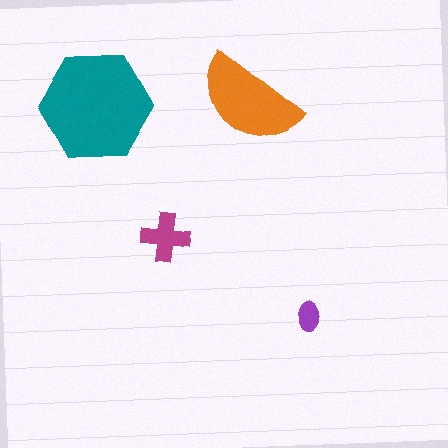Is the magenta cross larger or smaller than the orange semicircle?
Smaller.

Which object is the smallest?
The purple ellipse.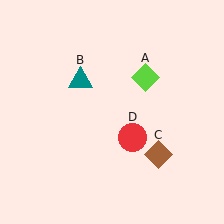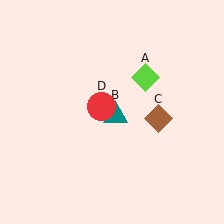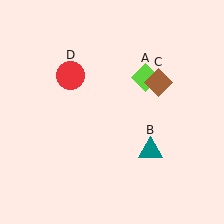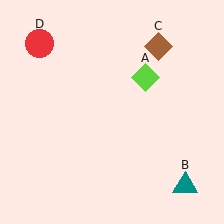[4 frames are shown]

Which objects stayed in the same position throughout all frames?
Lime diamond (object A) remained stationary.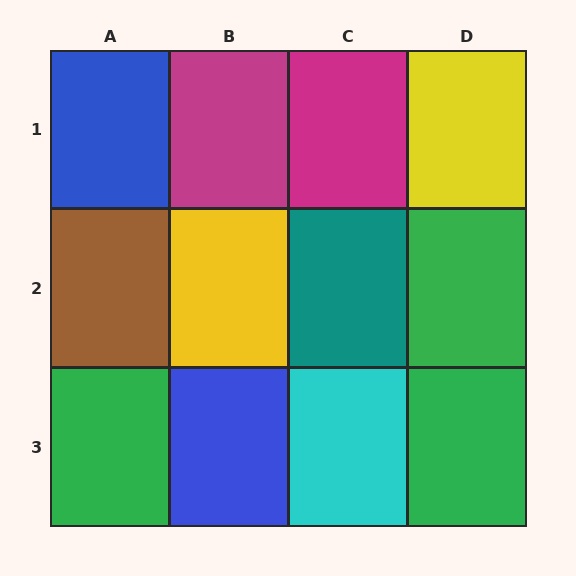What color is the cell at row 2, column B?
Yellow.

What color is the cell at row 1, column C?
Magenta.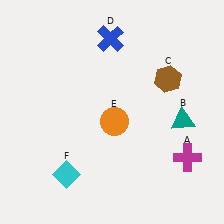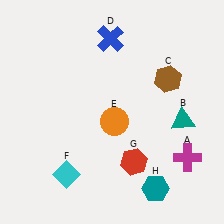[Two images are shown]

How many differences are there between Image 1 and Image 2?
There are 2 differences between the two images.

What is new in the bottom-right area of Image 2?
A teal hexagon (H) was added in the bottom-right area of Image 2.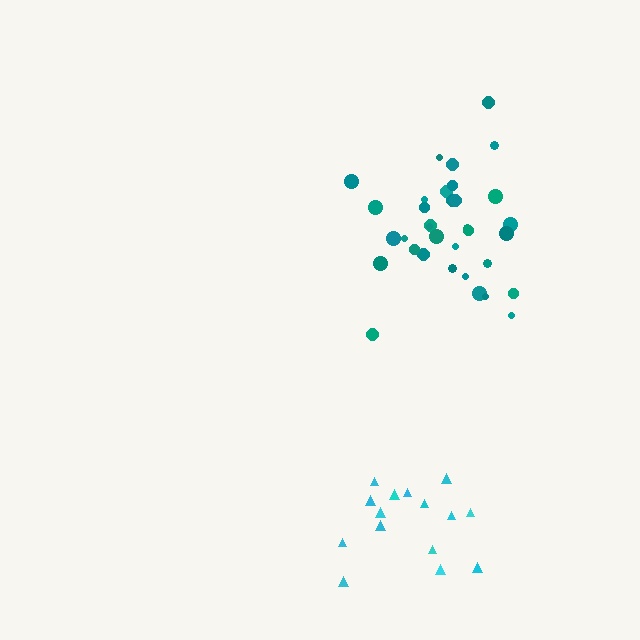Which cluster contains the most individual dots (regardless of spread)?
Teal (34).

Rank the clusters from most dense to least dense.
teal, cyan.